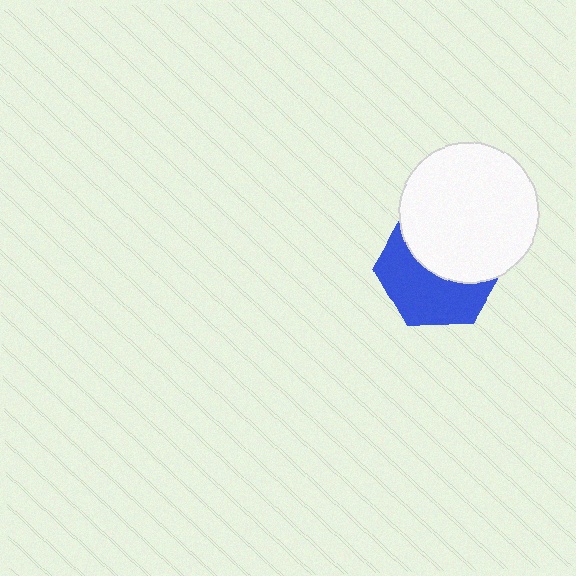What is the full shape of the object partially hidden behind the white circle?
The partially hidden object is a blue hexagon.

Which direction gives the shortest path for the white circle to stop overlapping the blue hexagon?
Moving up gives the shortest separation.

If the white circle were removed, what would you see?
You would see the complete blue hexagon.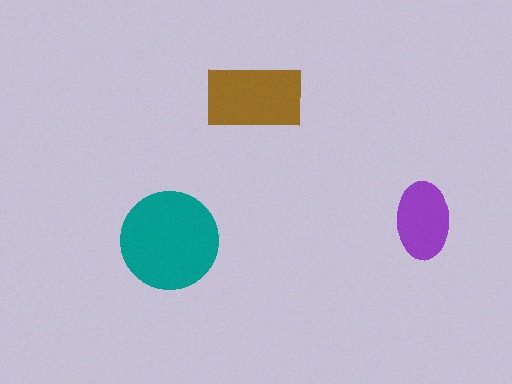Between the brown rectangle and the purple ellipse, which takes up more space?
The brown rectangle.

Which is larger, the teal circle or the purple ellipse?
The teal circle.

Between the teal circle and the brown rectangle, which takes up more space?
The teal circle.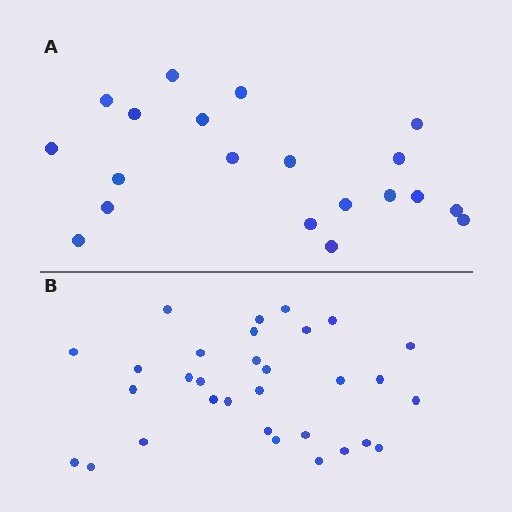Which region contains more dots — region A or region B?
Region B (the bottom region) has more dots.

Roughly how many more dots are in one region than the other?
Region B has roughly 12 or so more dots than region A.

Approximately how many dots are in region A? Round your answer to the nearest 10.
About 20 dots.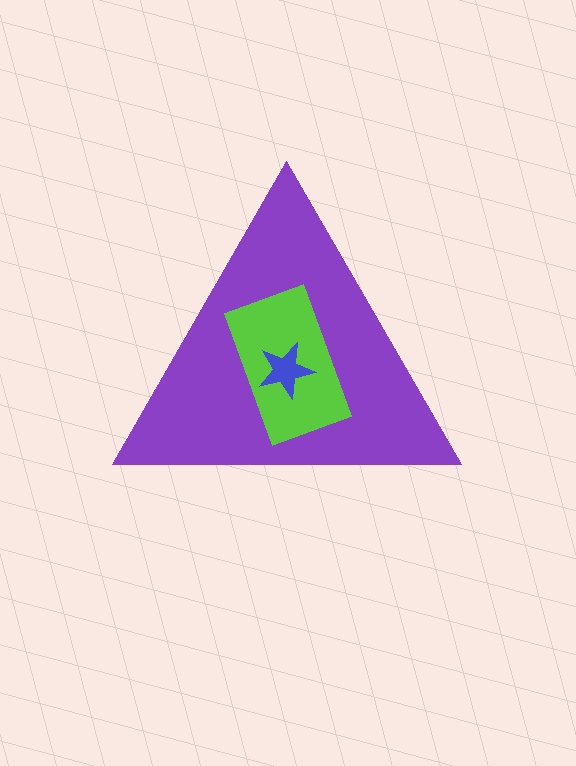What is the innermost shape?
The blue star.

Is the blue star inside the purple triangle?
Yes.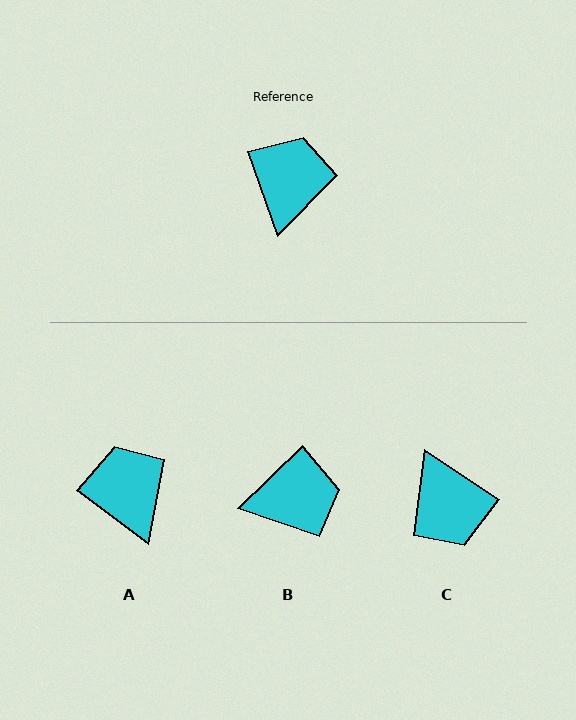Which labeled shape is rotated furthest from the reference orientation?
C, about 142 degrees away.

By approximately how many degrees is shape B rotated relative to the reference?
Approximately 64 degrees clockwise.